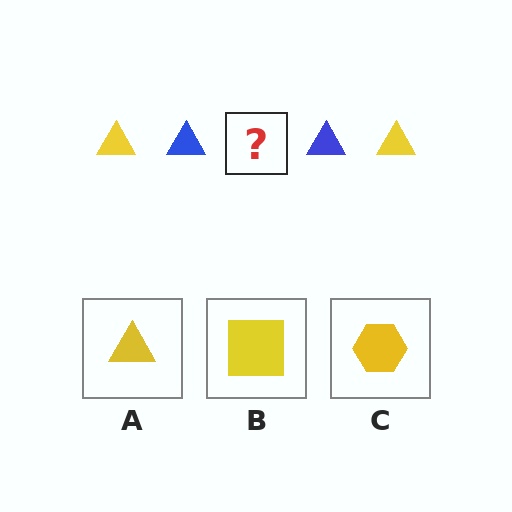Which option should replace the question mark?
Option A.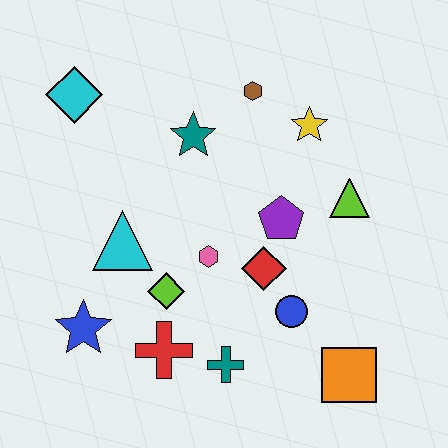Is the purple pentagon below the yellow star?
Yes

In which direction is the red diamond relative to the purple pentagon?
The red diamond is below the purple pentagon.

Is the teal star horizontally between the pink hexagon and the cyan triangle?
Yes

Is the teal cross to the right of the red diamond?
No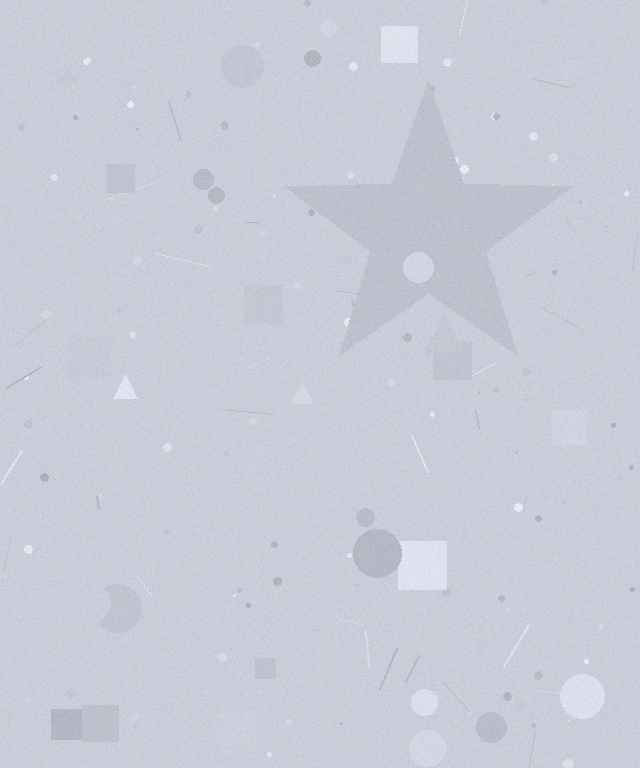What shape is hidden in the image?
A star is hidden in the image.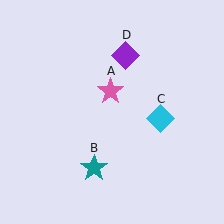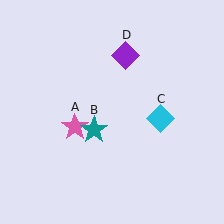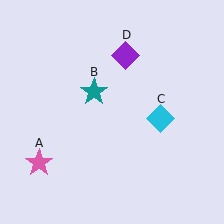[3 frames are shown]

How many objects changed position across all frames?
2 objects changed position: pink star (object A), teal star (object B).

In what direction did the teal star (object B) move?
The teal star (object B) moved up.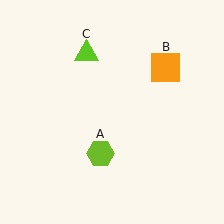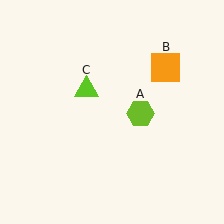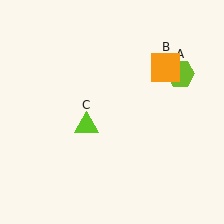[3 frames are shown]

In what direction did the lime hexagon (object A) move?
The lime hexagon (object A) moved up and to the right.